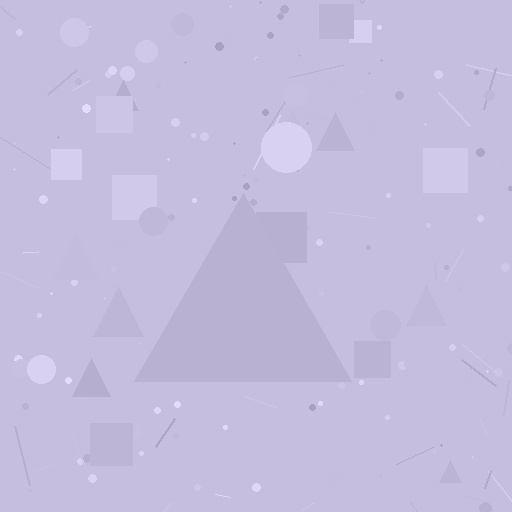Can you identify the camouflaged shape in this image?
The camouflaged shape is a triangle.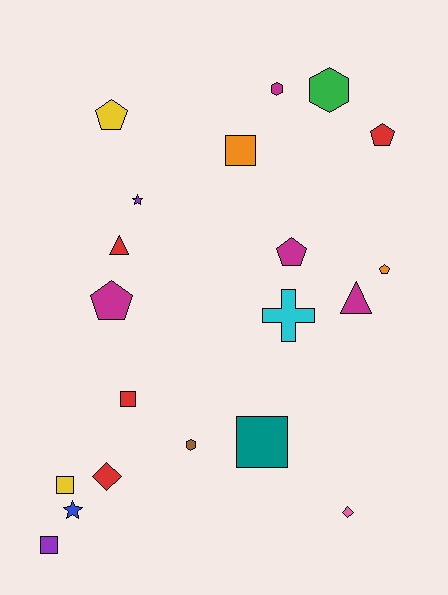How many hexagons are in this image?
There are 3 hexagons.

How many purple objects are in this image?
There are 2 purple objects.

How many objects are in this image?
There are 20 objects.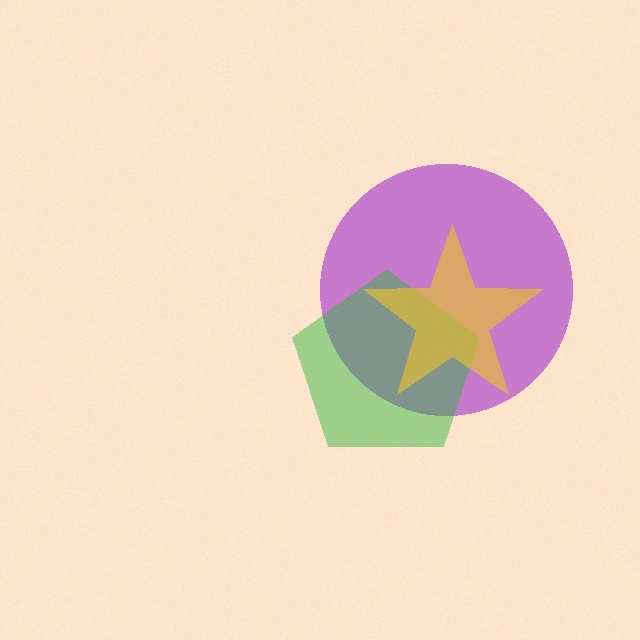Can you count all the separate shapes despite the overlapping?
Yes, there are 3 separate shapes.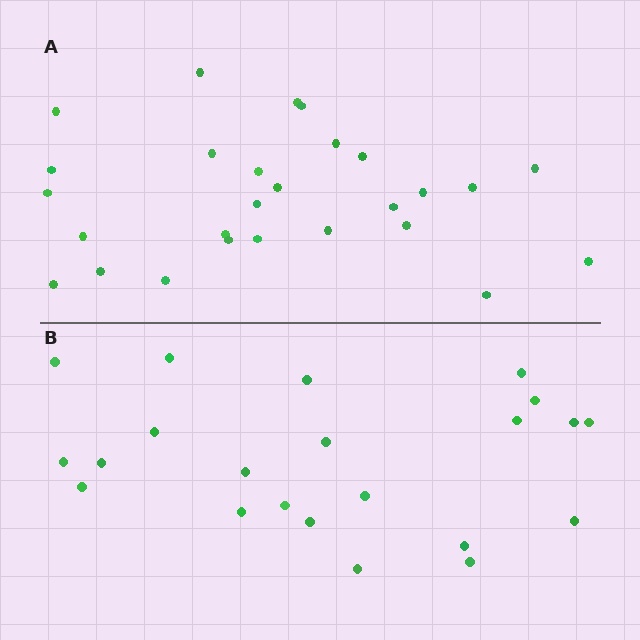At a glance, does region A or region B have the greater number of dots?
Region A (the top region) has more dots.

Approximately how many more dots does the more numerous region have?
Region A has about 5 more dots than region B.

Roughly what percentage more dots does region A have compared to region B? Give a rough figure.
About 25% more.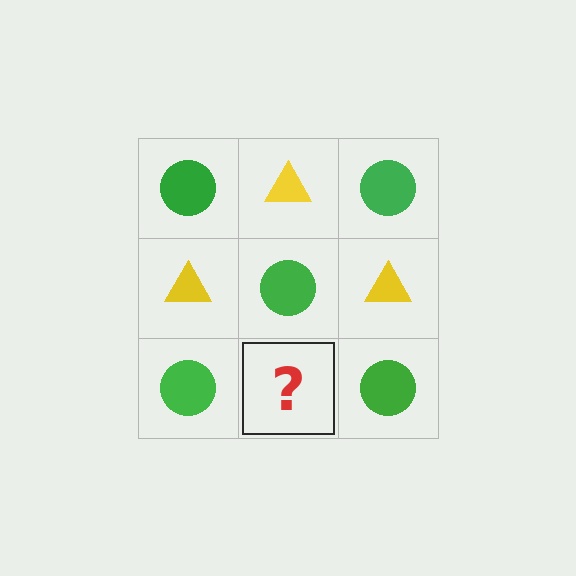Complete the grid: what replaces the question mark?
The question mark should be replaced with a yellow triangle.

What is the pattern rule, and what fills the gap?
The rule is that it alternates green circle and yellow triangle in a checkerboard pattern. The gap should be filled with a yellow triangle.